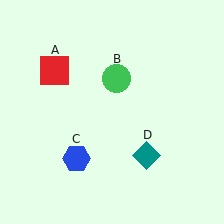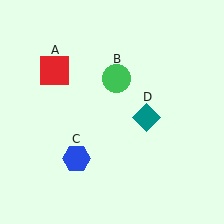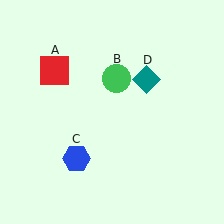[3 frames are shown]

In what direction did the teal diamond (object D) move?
The teal diamond (object D) moved up.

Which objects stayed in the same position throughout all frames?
Red square (object A) and green circle (object B) and blue hexagon (object C) remained stationary.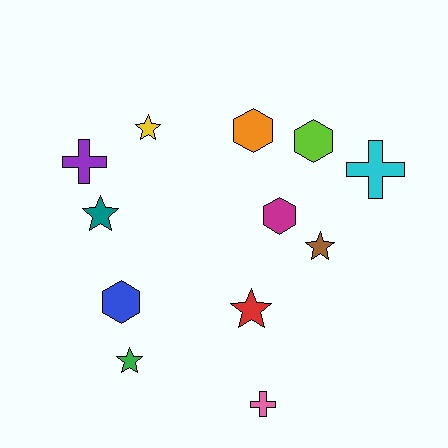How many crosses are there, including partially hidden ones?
There are 3 crosses.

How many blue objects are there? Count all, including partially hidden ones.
There is 1 blue object.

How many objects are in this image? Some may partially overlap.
There are 12 objects.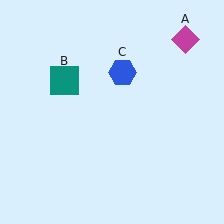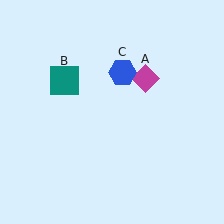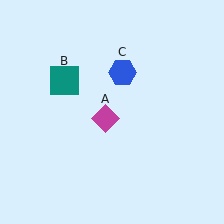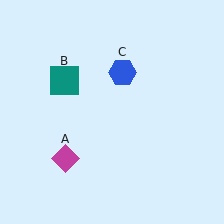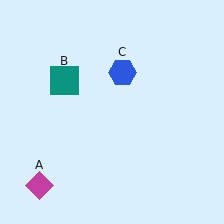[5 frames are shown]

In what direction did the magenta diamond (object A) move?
The magenta diamond (object A) moved down and to the left.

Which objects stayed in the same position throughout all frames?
Teal square (object B) and blue hexagon (object C) remained stationary.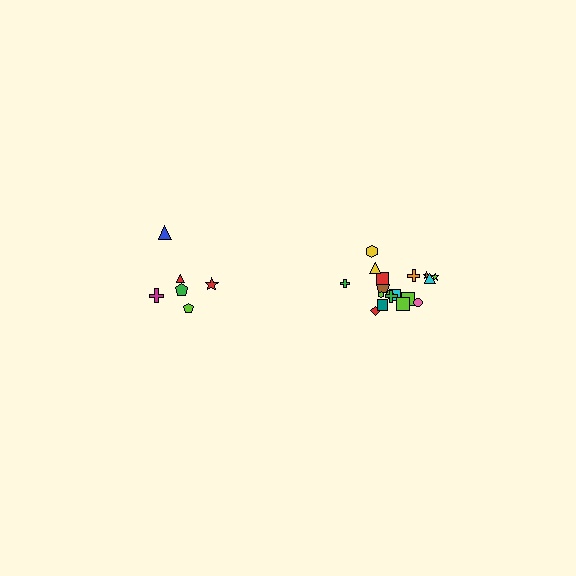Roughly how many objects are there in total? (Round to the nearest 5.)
Roughly 25 objects in total.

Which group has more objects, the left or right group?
The right group.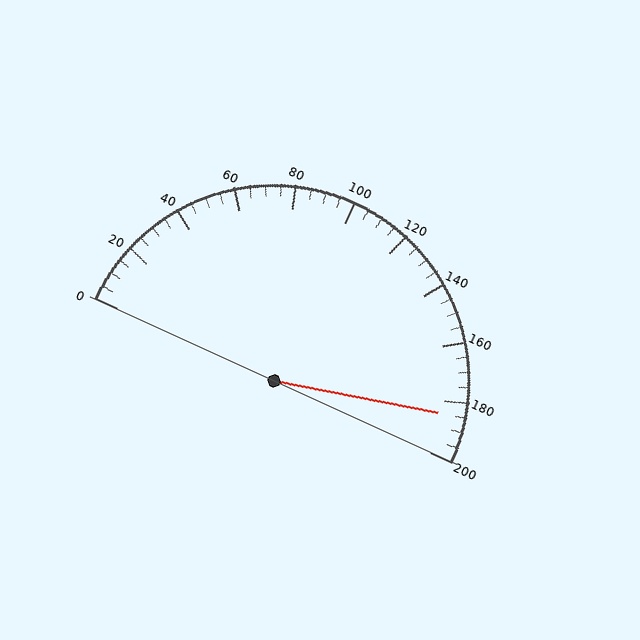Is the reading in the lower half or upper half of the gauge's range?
The reading is in the upper half of the range (0 to 200).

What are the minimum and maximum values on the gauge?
The gauge ranges from 0 to 200.